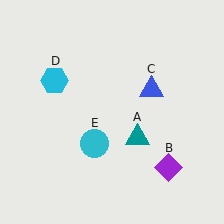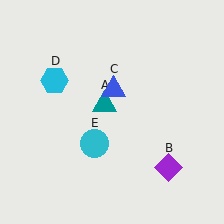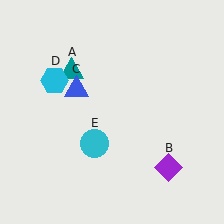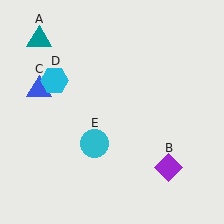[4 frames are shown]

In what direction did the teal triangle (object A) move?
The teal triangle (object A) moved up and to the left.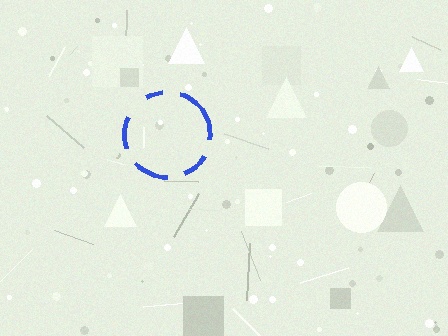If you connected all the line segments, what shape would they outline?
They would outline a circle.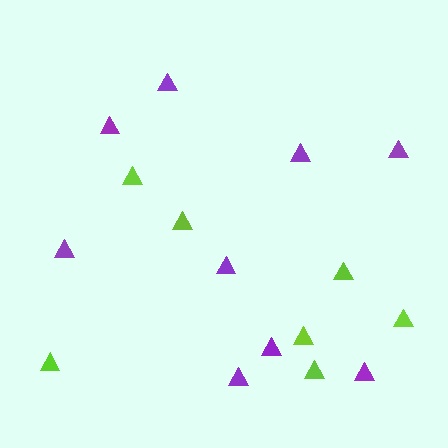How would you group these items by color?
There are 2 groups: one group of purple triangles (9) and one group of lime triangles (7).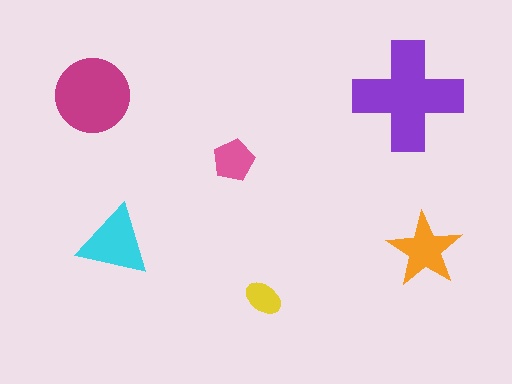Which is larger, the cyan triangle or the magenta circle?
The magenta circle.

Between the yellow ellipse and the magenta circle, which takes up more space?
The magenta circle.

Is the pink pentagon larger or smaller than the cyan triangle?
Smaller.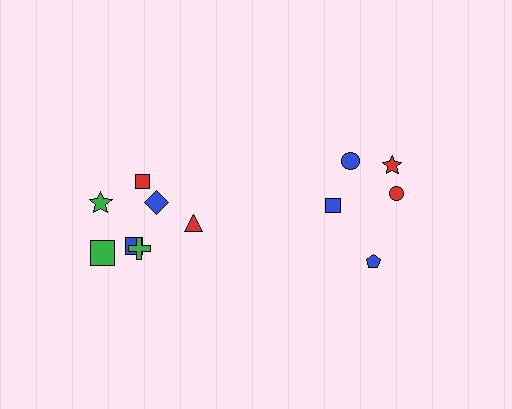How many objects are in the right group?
There are 5 objects.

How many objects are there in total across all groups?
There are 12 objects.